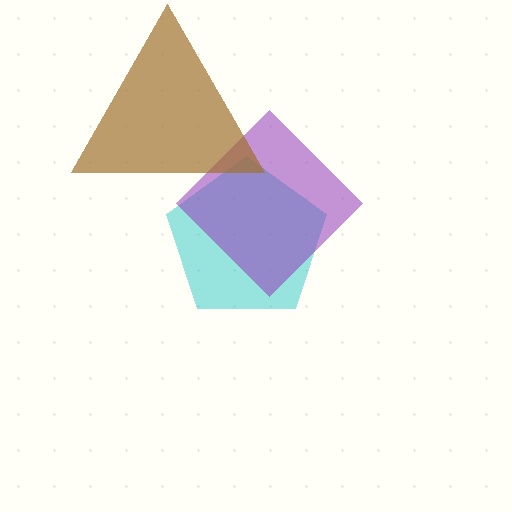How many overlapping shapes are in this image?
There are 3 overlapping shapes in the image.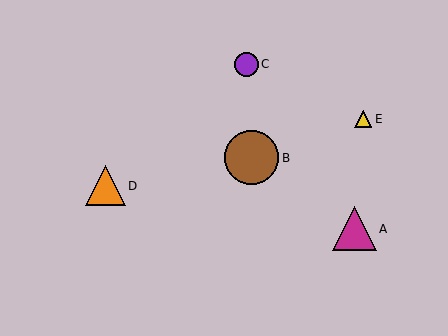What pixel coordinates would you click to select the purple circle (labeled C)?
Click at (246, 64) to select the purple circle C.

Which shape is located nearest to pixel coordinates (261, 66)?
The purple circle (labeled C) at (246, 64) is nearest to that location.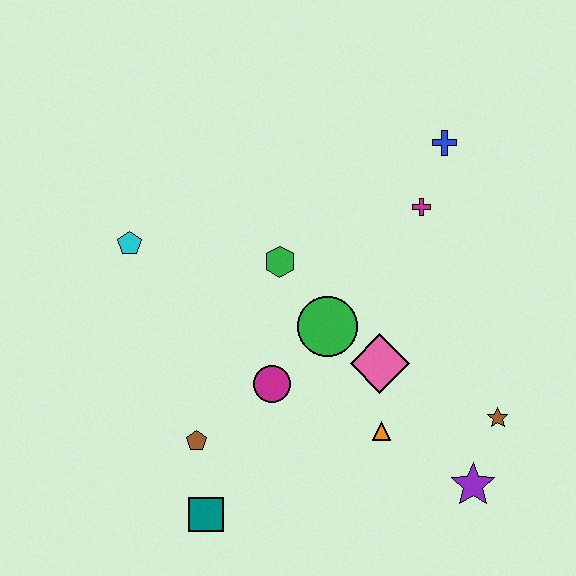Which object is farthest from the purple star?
The cyan pentagon is farthest from the purple star.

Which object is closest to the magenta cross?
The blue cross is closest to the magenta cross.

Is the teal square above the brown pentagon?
No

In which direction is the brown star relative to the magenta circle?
The brown star is to the right of the magenta circle.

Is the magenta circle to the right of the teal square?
Yes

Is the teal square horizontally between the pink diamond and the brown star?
No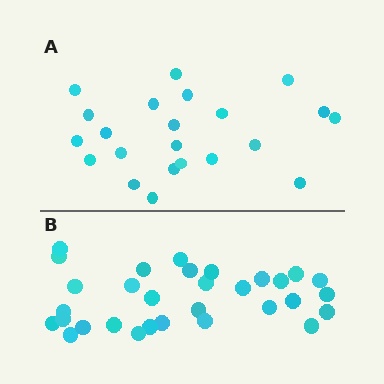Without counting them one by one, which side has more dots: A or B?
Region B (the bottom region) has more dots.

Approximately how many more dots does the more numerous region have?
Region B has roughly 8 or so more dots than region A.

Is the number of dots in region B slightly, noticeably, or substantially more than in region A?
Region B has noticeably more, but not dramatically so. The ratio is roughly 1.4 to 1.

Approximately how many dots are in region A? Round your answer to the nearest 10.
About 20 dots. (The exact count is 22, which rounds to 20.)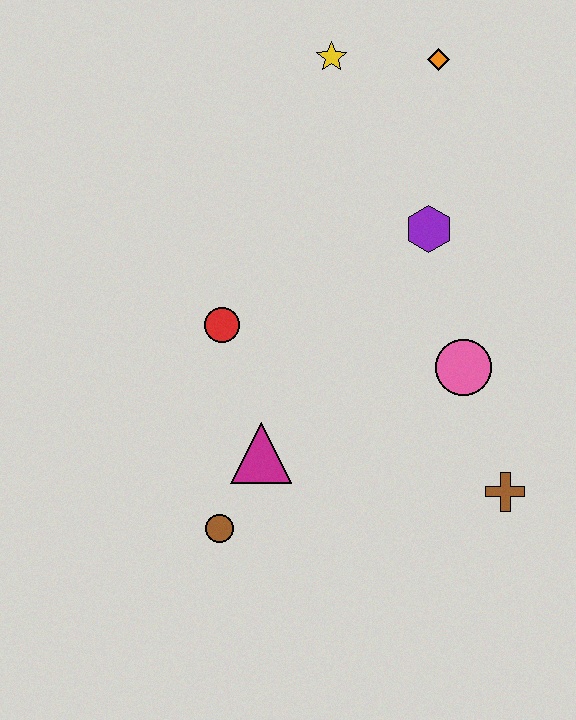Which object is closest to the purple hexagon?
The pink circle is closest to the purple hexagon.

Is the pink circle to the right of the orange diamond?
Yes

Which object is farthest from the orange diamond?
The brown circle is farthest from the orange diamond.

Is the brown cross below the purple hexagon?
Yes